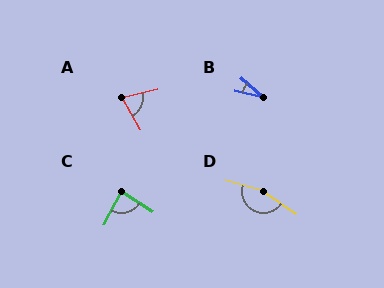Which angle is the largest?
D, at approximately 161 degrees.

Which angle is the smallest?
B, at approximately 28 degrees.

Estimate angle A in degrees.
Approximately 72 degrees.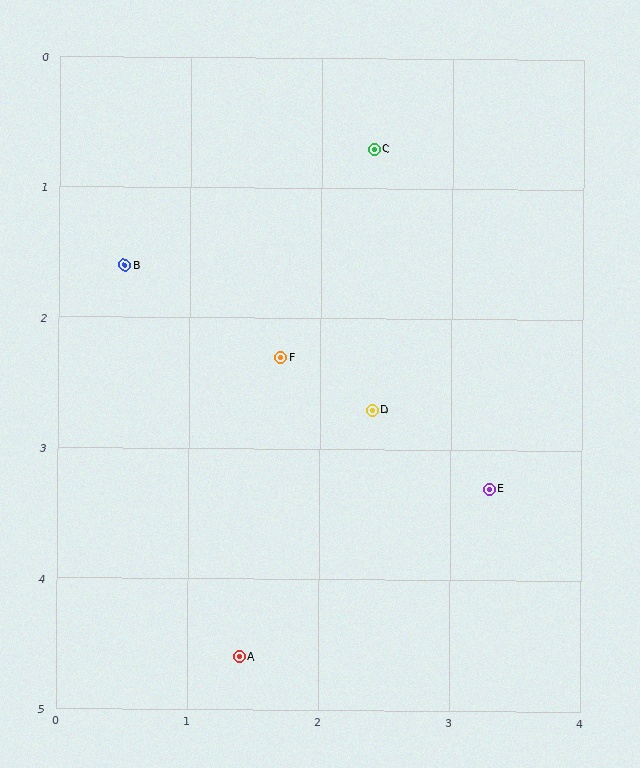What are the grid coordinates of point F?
Point F is at approximately (1.7, 2.3).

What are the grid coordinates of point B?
Point B is at approximately (0.5, 1.6).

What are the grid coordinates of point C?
Point C is at approximately (2.4, 0.7).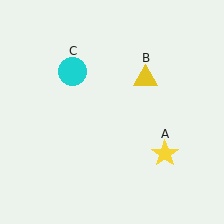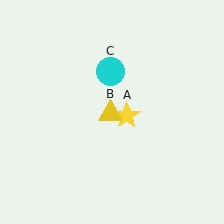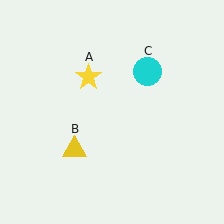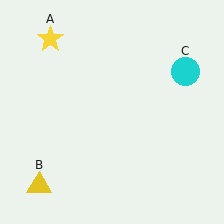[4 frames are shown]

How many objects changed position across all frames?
3 objects changed position: yellow star (object A), yellow triangle (object B), cyan circle (object C).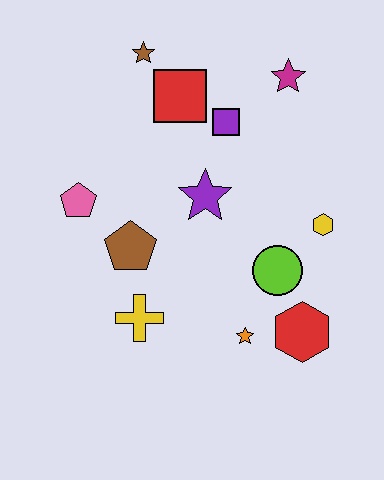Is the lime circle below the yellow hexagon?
Yes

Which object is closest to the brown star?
The red square is closest to the brown star.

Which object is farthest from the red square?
The red hexagon is farthest from the red square.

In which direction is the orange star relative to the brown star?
The orange star is below the brown star.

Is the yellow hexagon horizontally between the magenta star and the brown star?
No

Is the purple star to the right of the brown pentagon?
Yes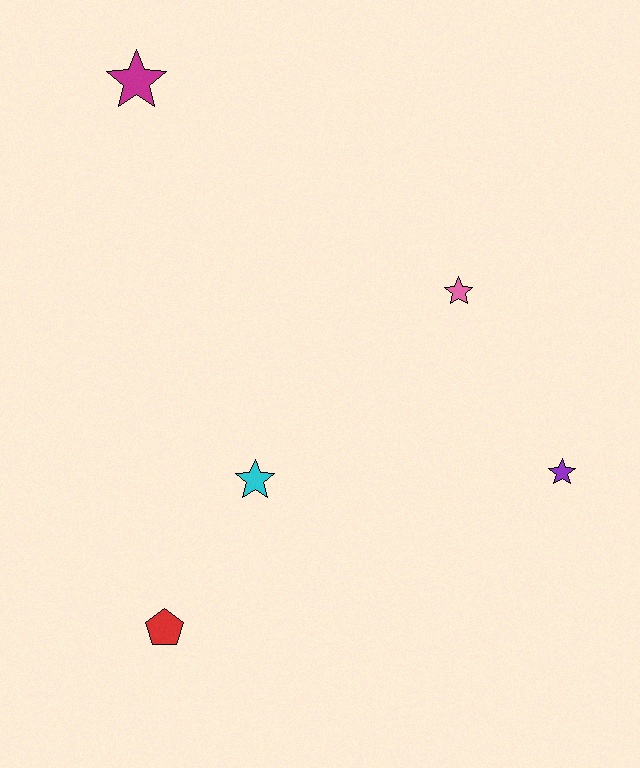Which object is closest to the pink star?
The purple star is closest to the pink star.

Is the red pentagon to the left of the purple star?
Yes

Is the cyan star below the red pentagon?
No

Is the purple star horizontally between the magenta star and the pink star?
No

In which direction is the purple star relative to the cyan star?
The purple star is to the right of the cyan star.